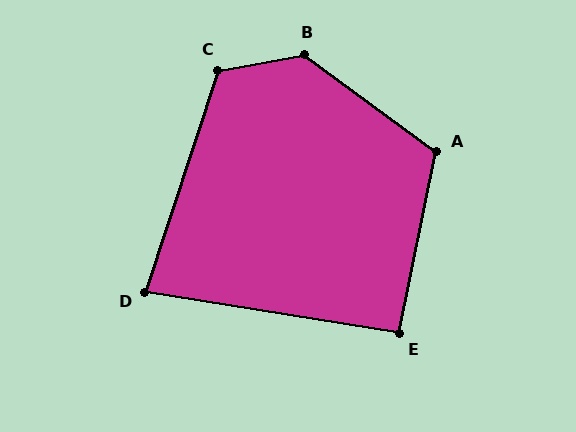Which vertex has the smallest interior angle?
D, at approximately 81 degrees.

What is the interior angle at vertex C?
Approximately 118 degrees (obtuse).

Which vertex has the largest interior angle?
B, at approximately 134 degrees.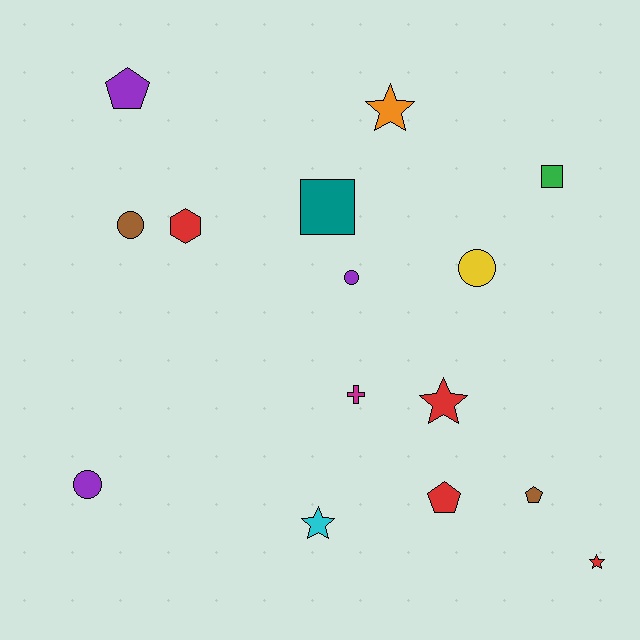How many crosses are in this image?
There is 1 cross.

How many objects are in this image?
There are 15 objects.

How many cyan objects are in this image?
There is 1 cyan object.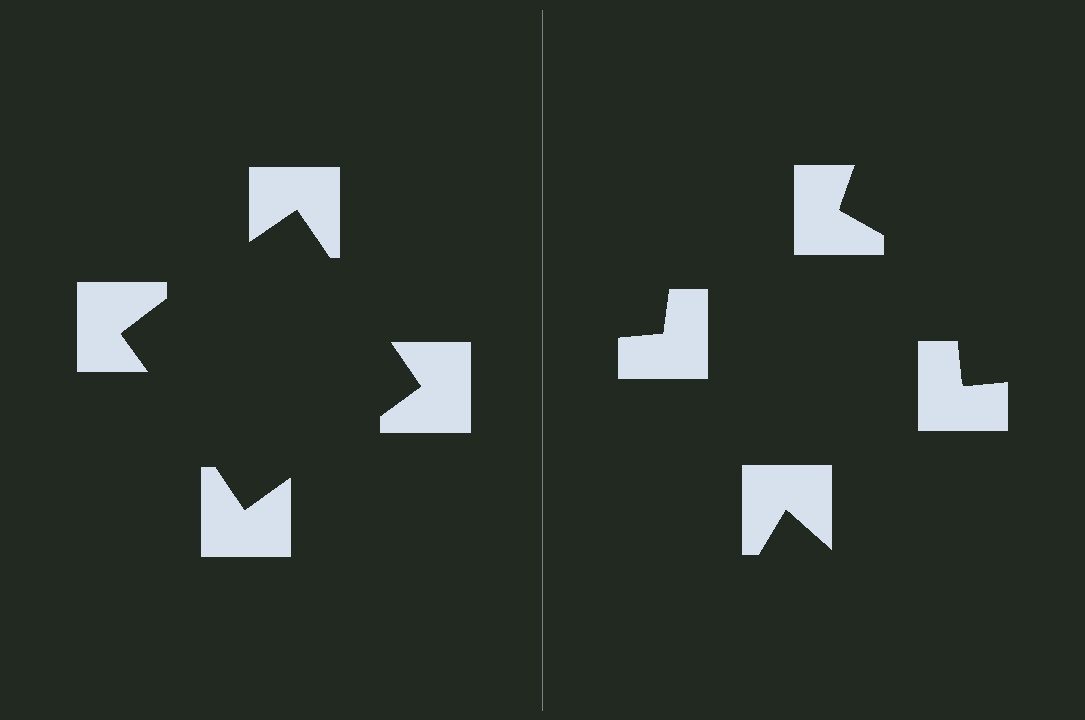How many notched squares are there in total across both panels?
8 — 4 on each side.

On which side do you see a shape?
An illusory square appears on the left side. On the right side the wedge cuts are rotated, so no coherent shape forms.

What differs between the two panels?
The notched squares are positioned identically on both sides; only the wedge orientations differ. On the left they align to a square; on the right they are misaligned.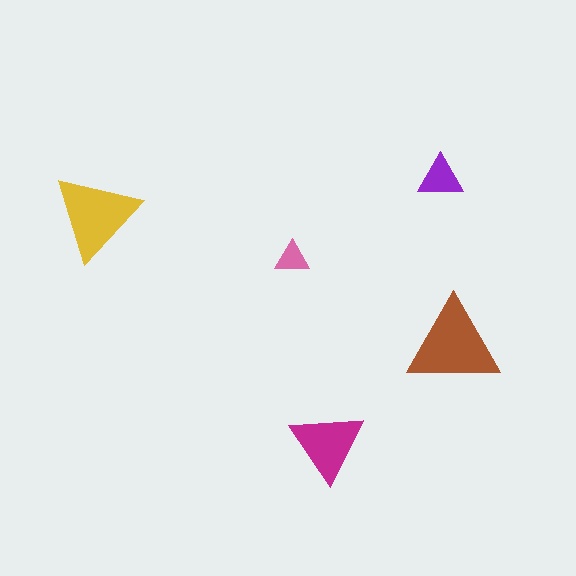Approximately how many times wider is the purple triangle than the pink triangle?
About 1.5 times wider.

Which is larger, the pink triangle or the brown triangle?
The brown one.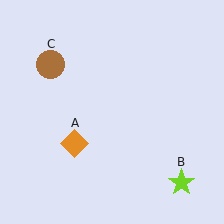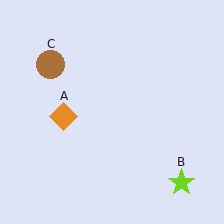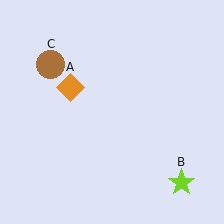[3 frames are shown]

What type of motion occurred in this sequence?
The orange diamond (object A) rotated clockwise around the center of the scene.